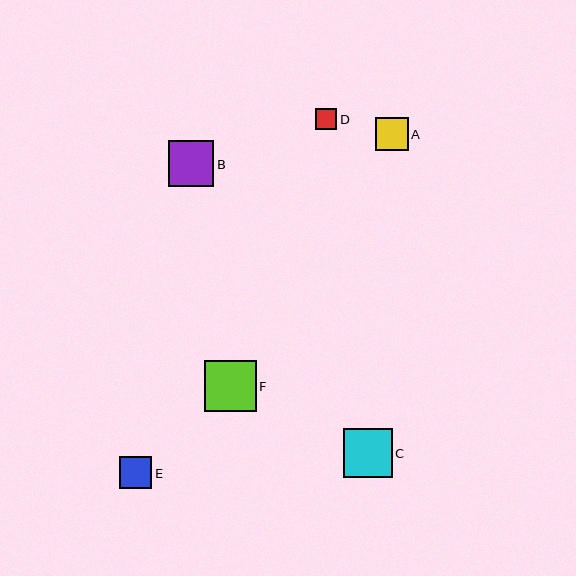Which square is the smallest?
Square D is the smallest with a size of approximately 21 pixels.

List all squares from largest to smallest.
From largest to smallest: F, C, B, A, E, D.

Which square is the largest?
Square F is the largest with a size of approximately 52 pixels.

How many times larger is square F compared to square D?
Square F is approximately 2.5 times the size of square D.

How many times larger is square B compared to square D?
Square B is approximately 2.2 times the size of square D.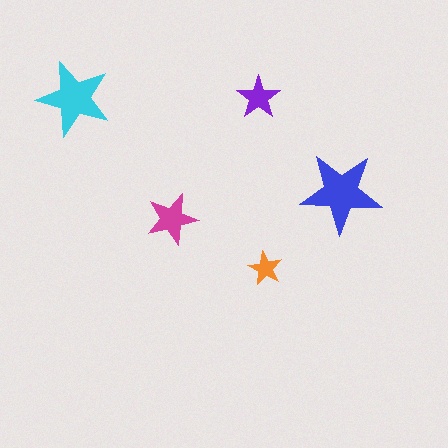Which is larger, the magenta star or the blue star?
The blue one.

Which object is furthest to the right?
The blue star is rightmost.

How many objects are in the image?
There are 5 objects in the image.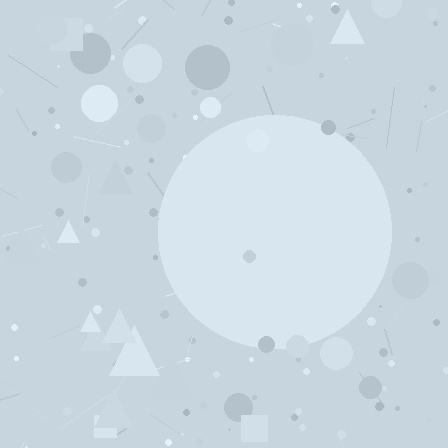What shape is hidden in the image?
A circle is hidden in the image.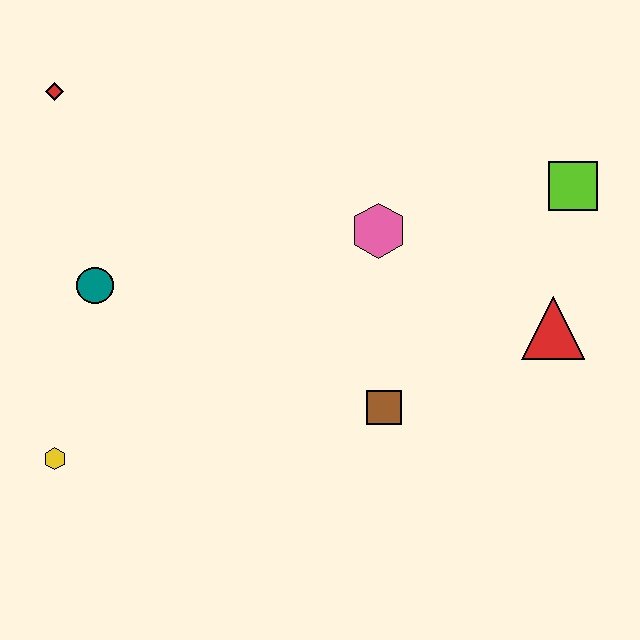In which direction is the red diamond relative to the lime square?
The red diamond is to the left of the lime square.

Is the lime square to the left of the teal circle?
No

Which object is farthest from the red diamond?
The red triangle is farthest from the red diamond.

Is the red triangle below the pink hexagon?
Yes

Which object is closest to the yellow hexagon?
The teal circle is closest to the yellow hexagon.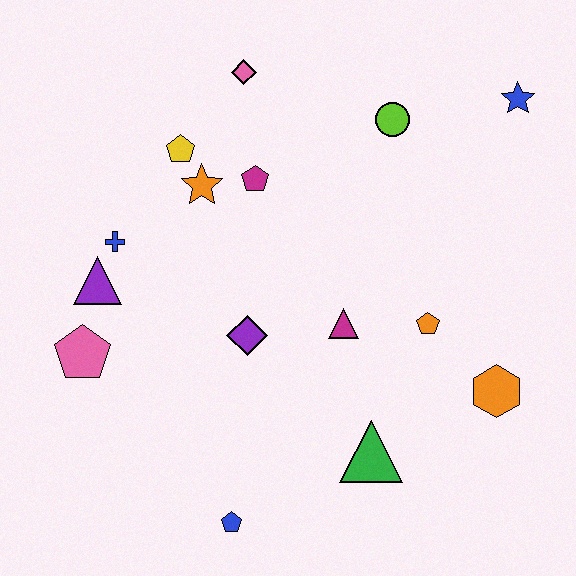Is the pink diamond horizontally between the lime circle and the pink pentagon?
Yes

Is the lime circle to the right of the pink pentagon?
Yes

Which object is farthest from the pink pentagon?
The blue star is farthest from the pink pentagon.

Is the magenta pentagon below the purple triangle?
No